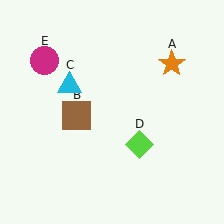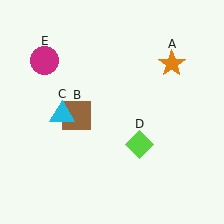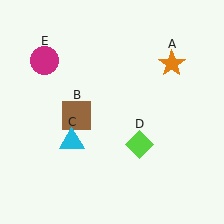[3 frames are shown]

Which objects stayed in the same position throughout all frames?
Orange star (object A) and brown square (object B) and lime diamond (object D) and magenta circle (object E) remained stationary.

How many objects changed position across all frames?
1 object changed position: cyan triangle (object C).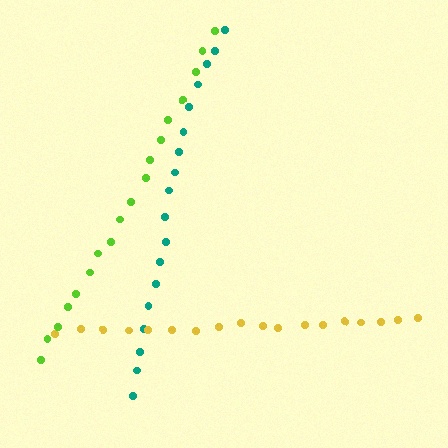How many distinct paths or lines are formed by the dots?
There are 3 distinct paths.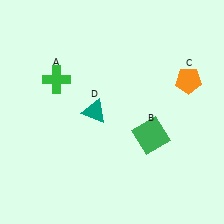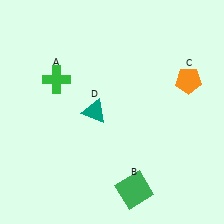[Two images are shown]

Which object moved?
The green square (B) moved down.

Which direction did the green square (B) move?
The green square (B) moved down.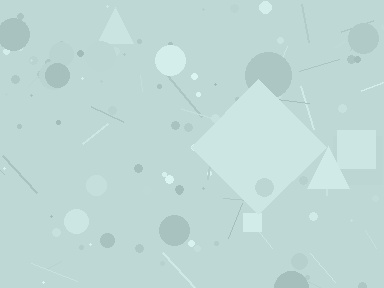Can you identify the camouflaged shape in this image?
The camouflaged shape is a diamond.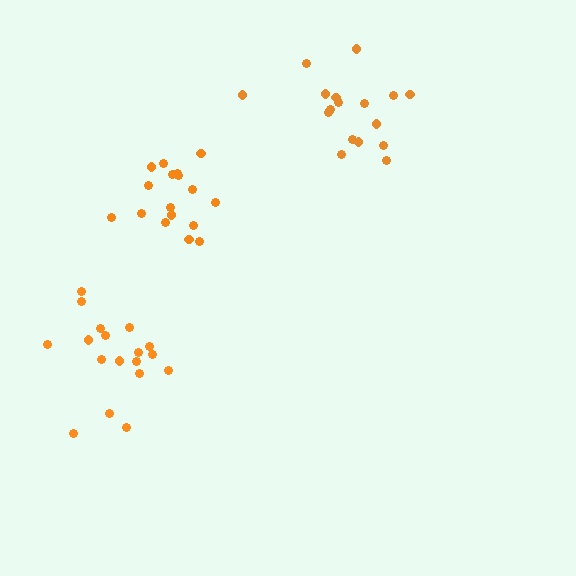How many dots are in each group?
Group 1: 17 dots, Group 2: 18 dots, Group 3: 17 dots (52 total).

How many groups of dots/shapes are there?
There are 3 groups.